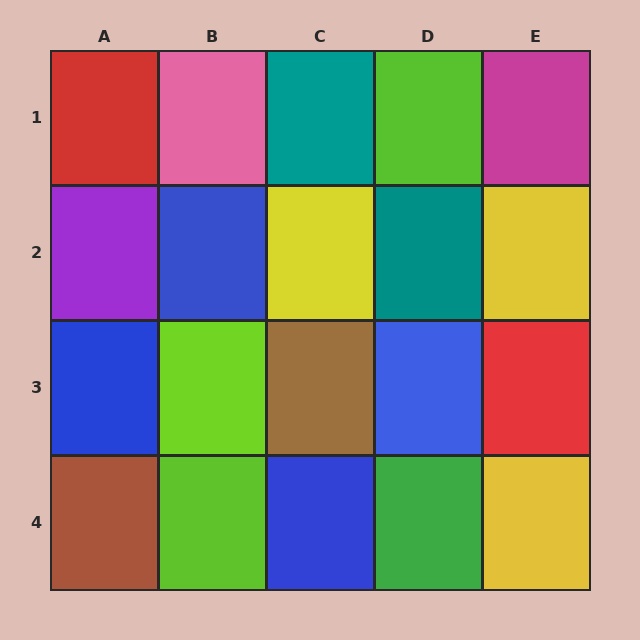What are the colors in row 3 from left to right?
Blue, lime, brown, blue, red.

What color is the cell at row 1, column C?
Teal.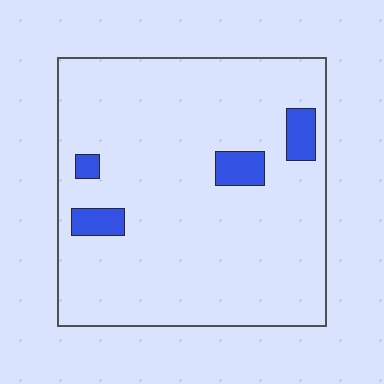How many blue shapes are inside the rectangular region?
4.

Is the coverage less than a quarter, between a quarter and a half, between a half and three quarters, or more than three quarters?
Less than a quarter.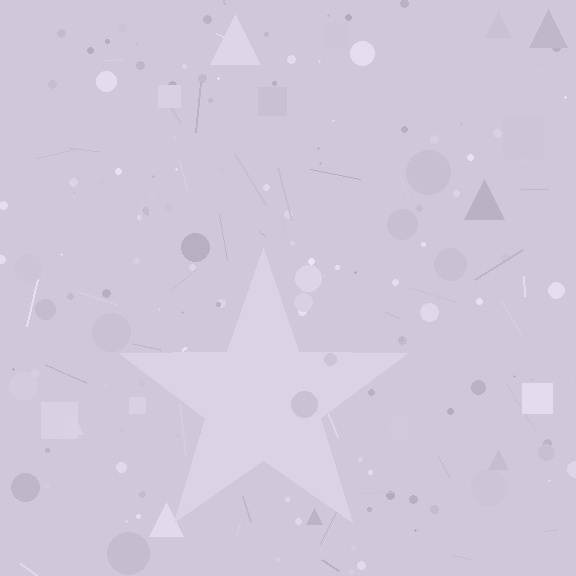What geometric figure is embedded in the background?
A star is embedded in the background.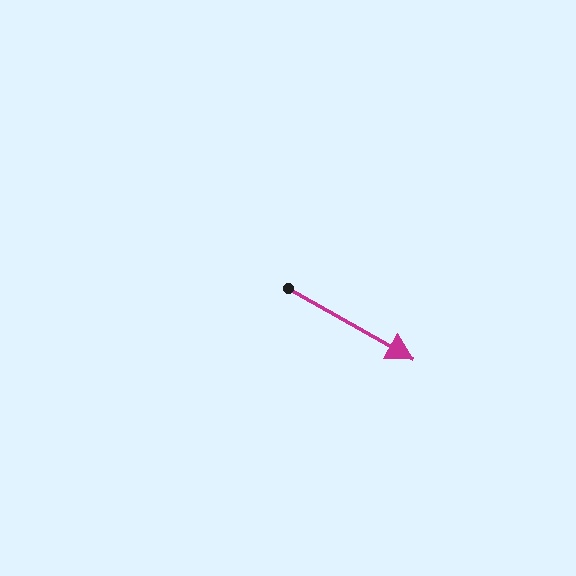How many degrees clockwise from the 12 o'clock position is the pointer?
Approximately 120 degrees.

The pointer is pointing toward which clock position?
Roughly 4 o'clock.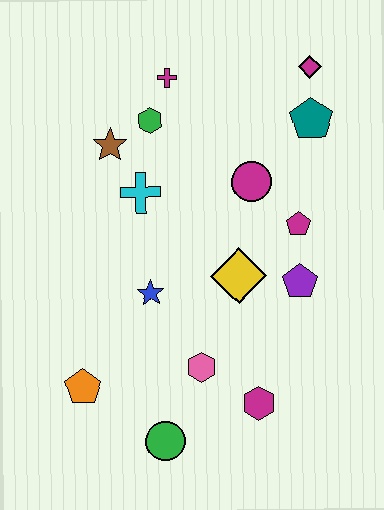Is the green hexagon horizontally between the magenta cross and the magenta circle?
No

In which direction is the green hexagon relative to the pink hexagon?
The green hexagon is above the pink hexagon.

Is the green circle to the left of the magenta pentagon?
Yes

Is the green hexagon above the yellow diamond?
Yes